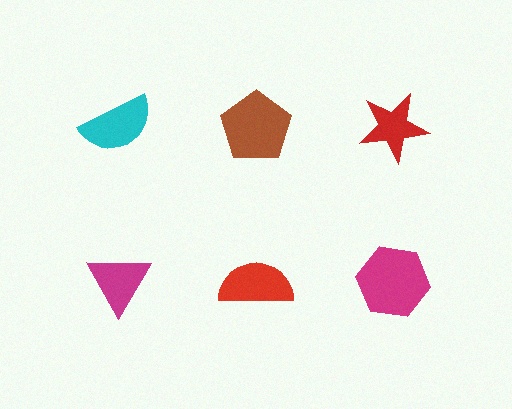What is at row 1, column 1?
A cyan semicircle.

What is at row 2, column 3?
A magenta hexagon.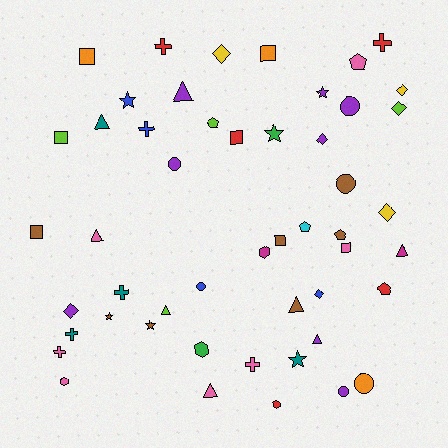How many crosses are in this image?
There are 7 crosses.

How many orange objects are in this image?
There are 3 orange objects.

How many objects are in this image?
There are 50 objects.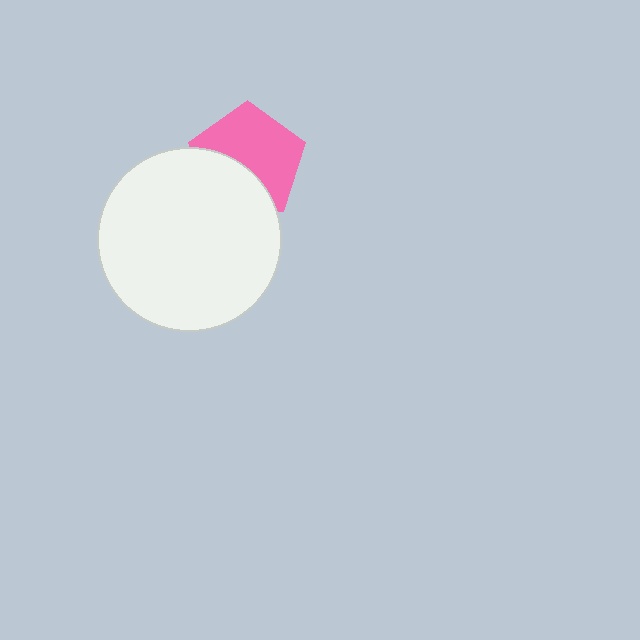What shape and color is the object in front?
The object in front is a white circle.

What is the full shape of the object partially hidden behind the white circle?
The partially hidden object is a pink pentagon.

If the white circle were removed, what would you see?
You would see the complete pink pentagon.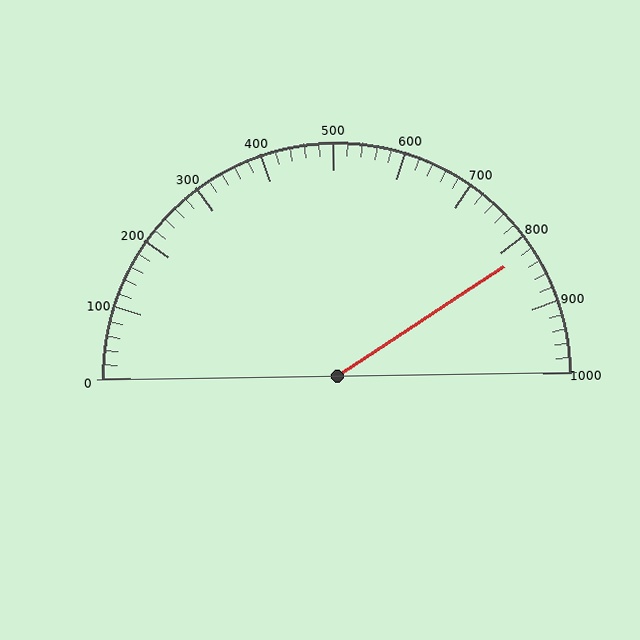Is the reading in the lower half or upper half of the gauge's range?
The reading is in the upper half of the range (0 to 1000).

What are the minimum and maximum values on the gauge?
The gauge ranges from 0 to 1000.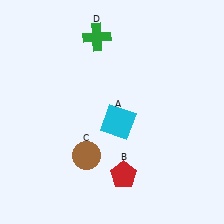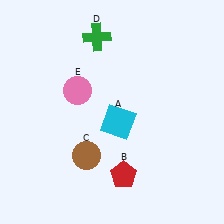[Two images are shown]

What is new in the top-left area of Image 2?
A pink circle (E) was added in the top-left area of Image 2.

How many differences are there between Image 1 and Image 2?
There is 1 difference between the two images.